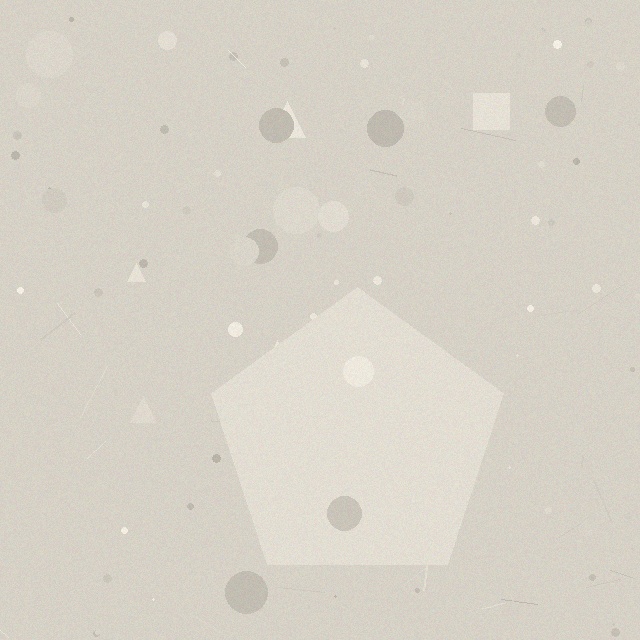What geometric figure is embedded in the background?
A pentagon is embedded in the background.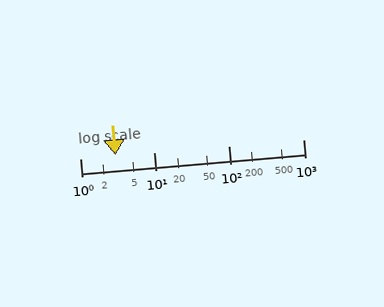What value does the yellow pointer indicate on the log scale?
The pointer indicates approximately 3.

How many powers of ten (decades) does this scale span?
The scale spans 3 decades, from 1 to 1000.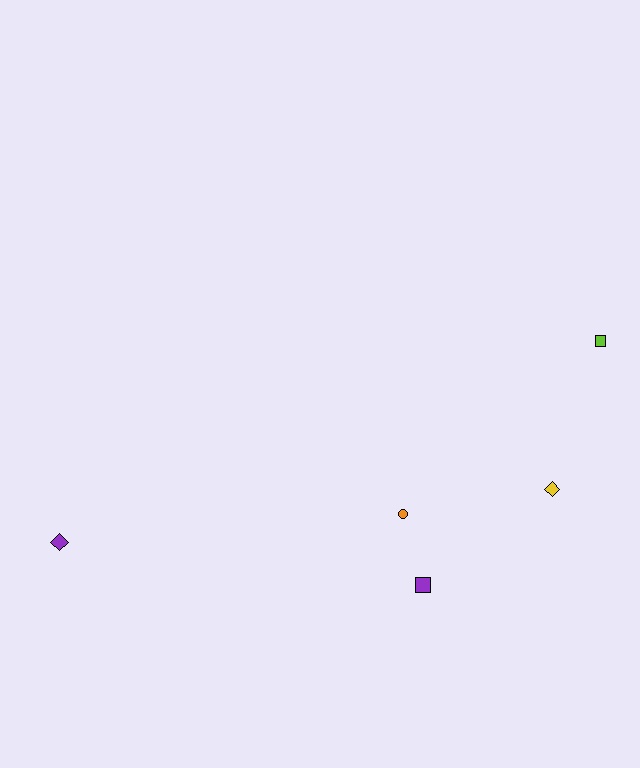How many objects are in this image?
There are 5 objects.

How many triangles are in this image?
There are no triangles.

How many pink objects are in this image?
There are no pink objects.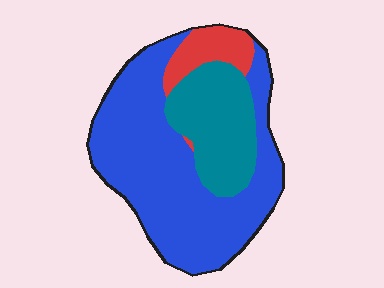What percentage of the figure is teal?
Teal takes up about one quarter (1/4) of the figure.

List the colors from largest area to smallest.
From largest to smallest: blue, teal, red.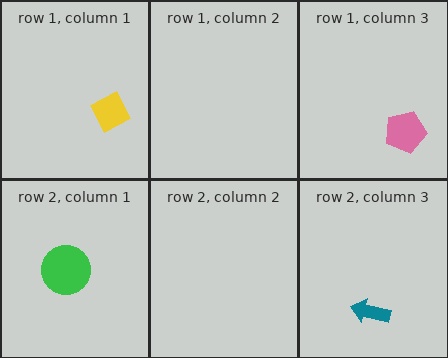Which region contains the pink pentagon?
The row 1, column 3 region.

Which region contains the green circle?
The row 2, column 1 region.